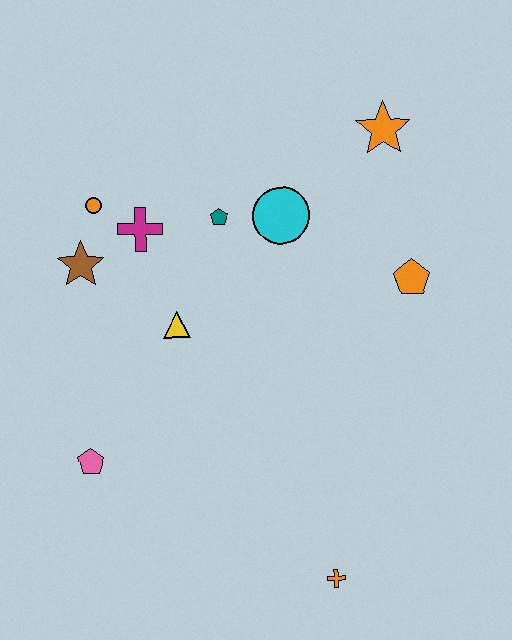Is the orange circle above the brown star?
Yes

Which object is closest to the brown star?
The orange circle is closest to the brown star.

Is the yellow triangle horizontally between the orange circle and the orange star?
Yes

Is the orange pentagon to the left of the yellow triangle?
No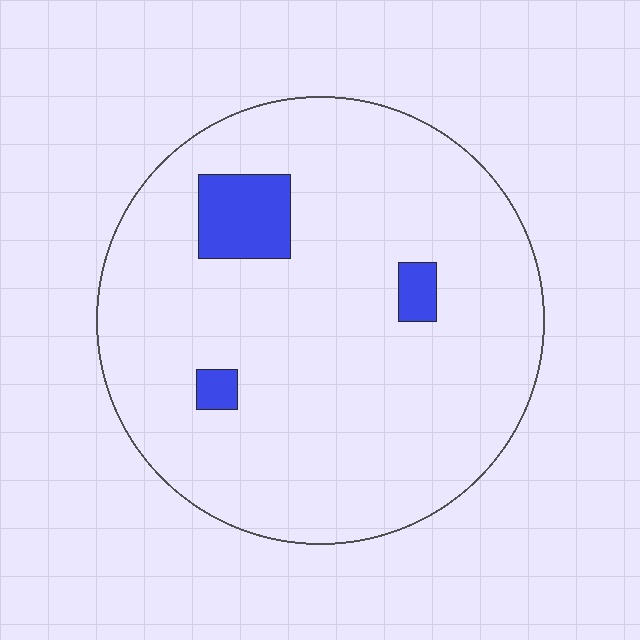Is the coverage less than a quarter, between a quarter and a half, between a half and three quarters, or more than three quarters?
Less than a quarter.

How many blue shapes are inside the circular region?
3.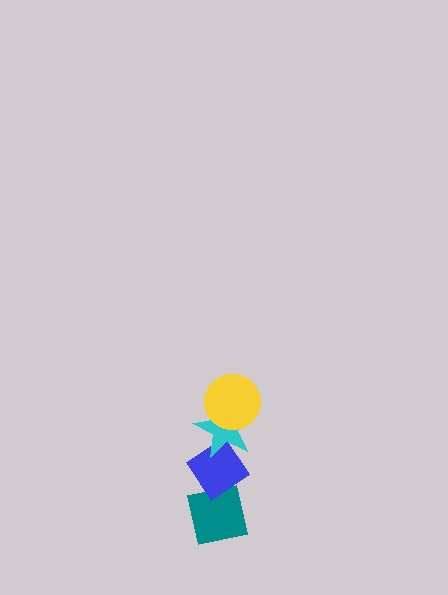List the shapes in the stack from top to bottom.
From top to bottom: the yellow circle, the cyan star, the blue diamond, the teal square.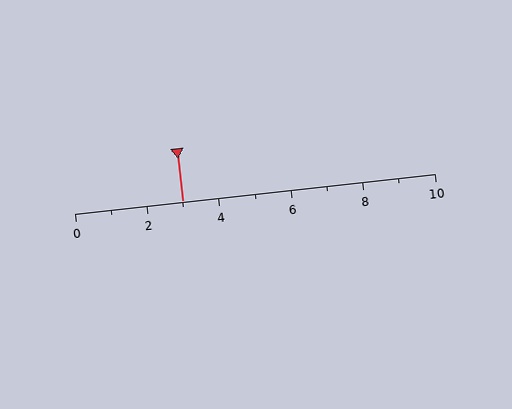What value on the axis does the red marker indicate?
The marker indicates approximately 3.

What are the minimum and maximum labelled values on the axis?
The axis runs from 0 to 10.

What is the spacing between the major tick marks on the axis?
The major ticks are spaced 2 apart.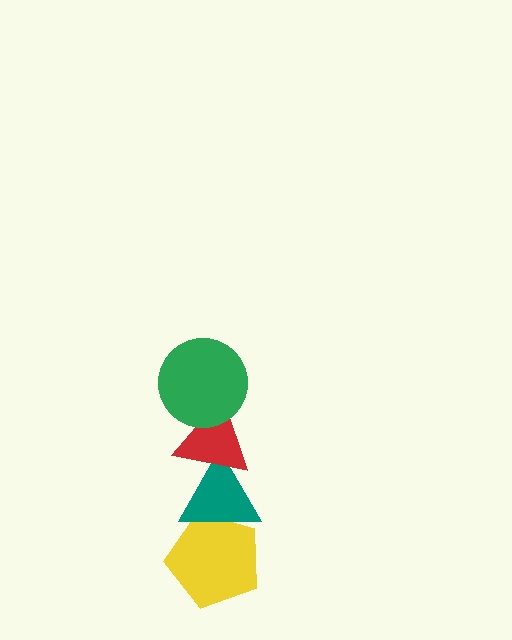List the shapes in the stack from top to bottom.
From top to bottom: the green circle, the red triangle, the teal triangle, the yellow pentagon.